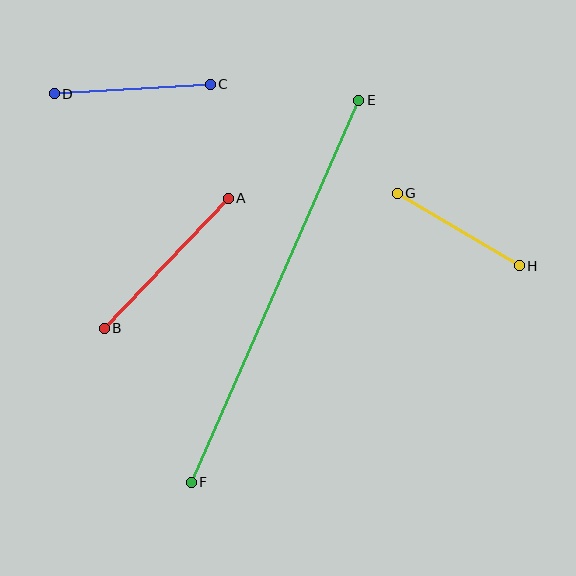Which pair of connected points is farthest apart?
Points E and F are farthest apart.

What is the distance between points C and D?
The distance is approximately 156 pixels.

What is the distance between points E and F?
The distance is approximately 417 pixels.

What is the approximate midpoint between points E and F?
The midpoint is at approximately (275, 291) pixels.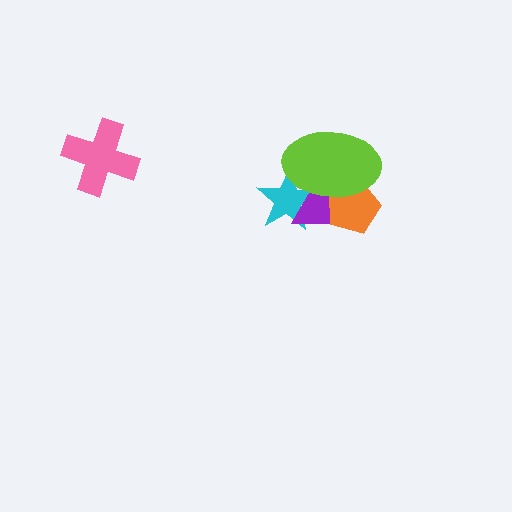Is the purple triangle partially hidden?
Yes, it is partially covered by another shape.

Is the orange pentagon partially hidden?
Yes, it is partially covered by another shape.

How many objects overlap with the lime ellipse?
3 objects overlap with the lime ellipse.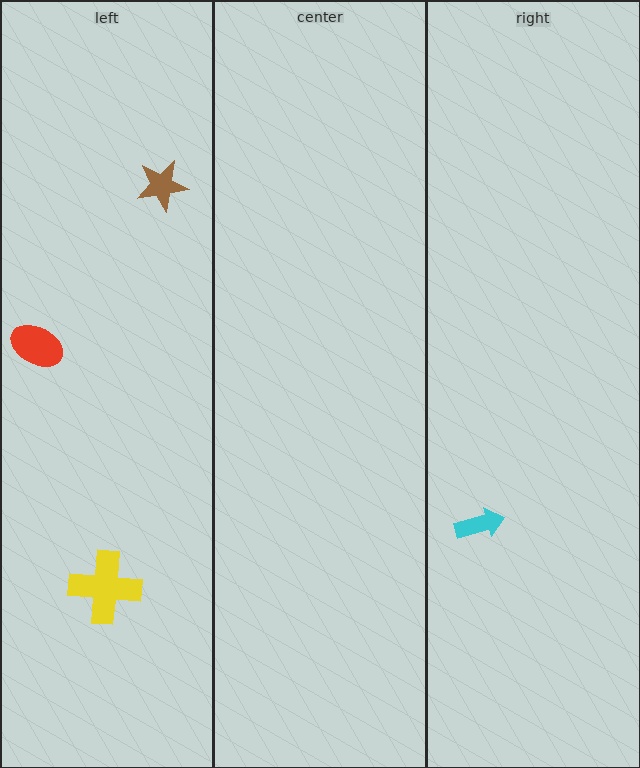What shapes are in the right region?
The cyan arrow.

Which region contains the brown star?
The left region.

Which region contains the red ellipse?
The left region.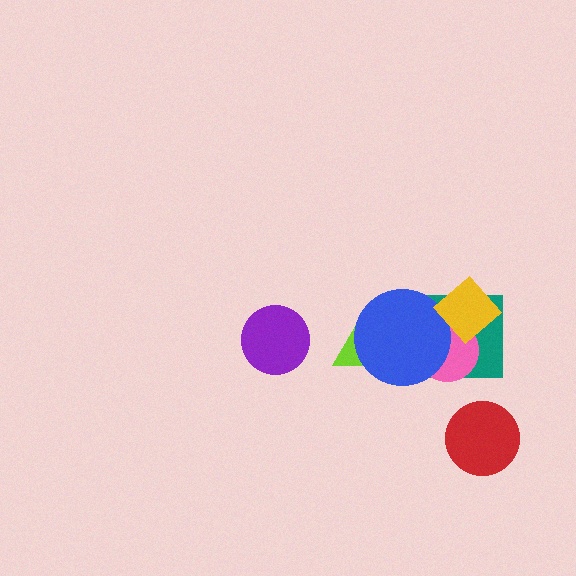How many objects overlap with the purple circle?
0 objects overlap with the purple circle.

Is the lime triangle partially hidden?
Yes, it is partially covered by another shape.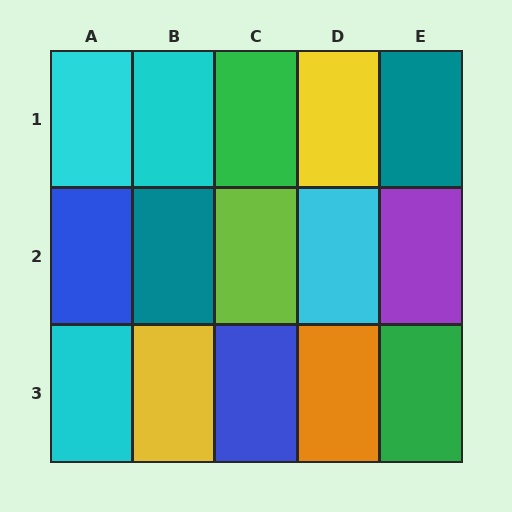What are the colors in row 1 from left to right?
Cyan, cyan, green, yellow, teal.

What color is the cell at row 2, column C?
Lime.